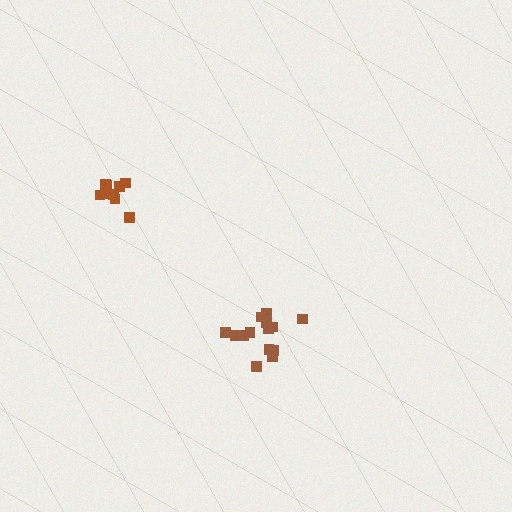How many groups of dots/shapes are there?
There are 2 groups.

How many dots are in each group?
Group 1: 9 dots, Group 2: 14 dots (23 total).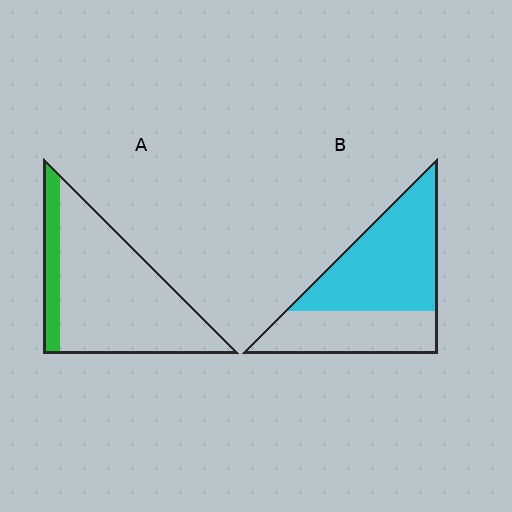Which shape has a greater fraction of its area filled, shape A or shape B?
Shape B.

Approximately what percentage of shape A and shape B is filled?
A is approximately 15% and B is approximately 60%.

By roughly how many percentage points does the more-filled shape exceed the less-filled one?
By roughly 45 percentage points (B over A).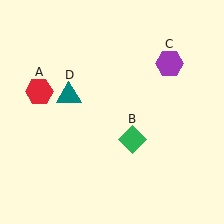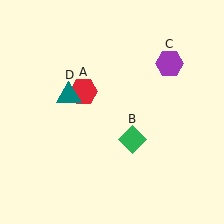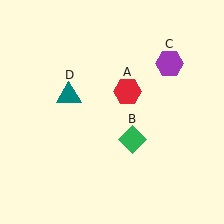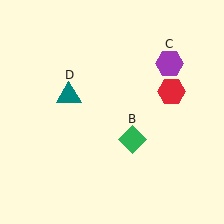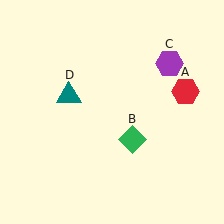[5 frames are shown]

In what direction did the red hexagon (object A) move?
The red hexagon (object A) moved right.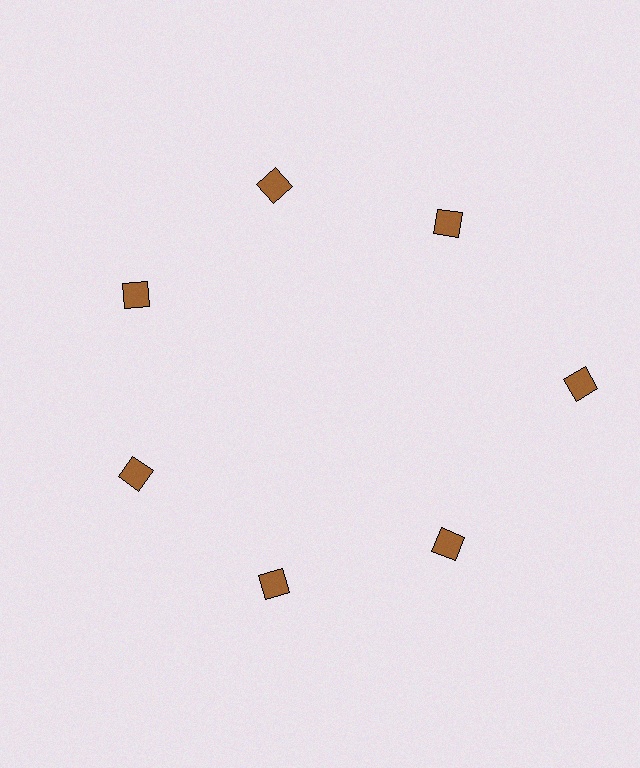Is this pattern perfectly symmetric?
No. The 7 brown diamonds are arranged in a ring, but one element near the 3 o'clock position is pushed outward from the center, breaking the 7-fold rotational symmetry.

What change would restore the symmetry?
The symmetry would be restored by moving it inward, back onto the ring so that all 7 diamonds sit at equal angles and equal distance from the center.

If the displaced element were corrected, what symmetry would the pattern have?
It would have 7-fold rotational symmetry — the pattern would map onto itself every 51 degrees.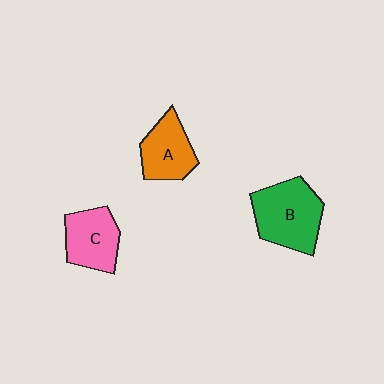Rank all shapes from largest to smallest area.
From largest to smallest: B (green), C (pink), A (orange).